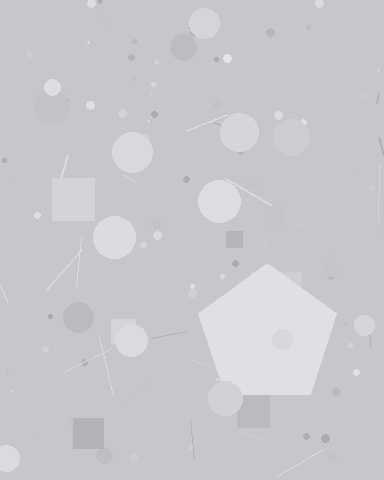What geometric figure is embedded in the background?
A pentagon is embedded in the background.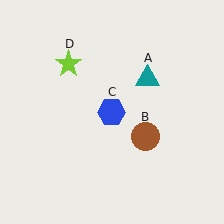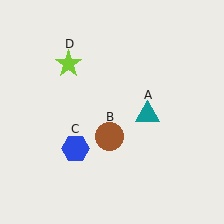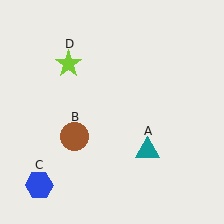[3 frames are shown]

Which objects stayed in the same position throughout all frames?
Lime star (object D) remained stationary.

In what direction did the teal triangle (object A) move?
The teal triangle (object A) moved down.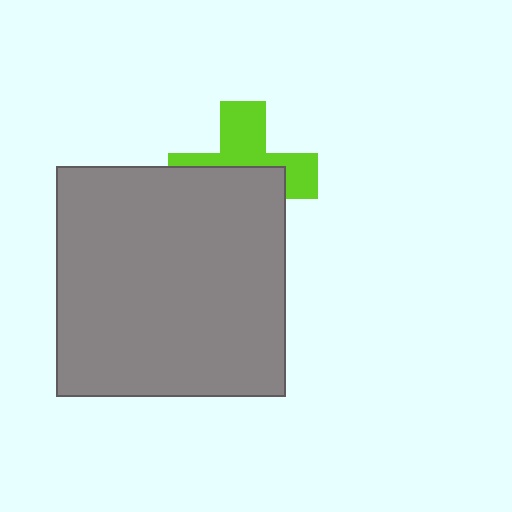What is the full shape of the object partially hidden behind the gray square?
The partially hidden object is a lime cross.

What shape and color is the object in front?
The object in front is a gray square.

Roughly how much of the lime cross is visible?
About half of it is visible (roughly 45%).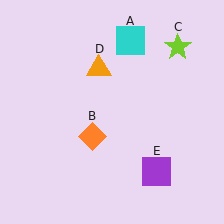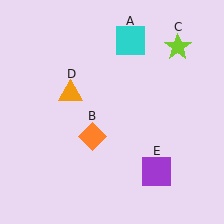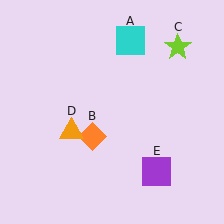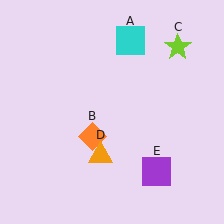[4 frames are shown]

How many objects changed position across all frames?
1 object changed position: orange triangle (object D).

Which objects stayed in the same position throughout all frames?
Cyan square (object A) and orange diamond (object B) and lime star (object C) and purple square (object E) remained stationary.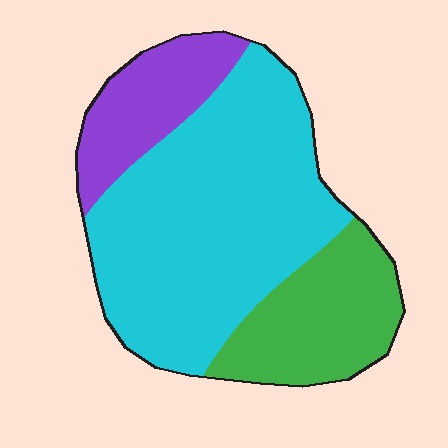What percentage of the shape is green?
Green takes up about one quarter (1/4) of the shape.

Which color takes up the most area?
Cyan, at roughly 60%.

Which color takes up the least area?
Purple, at roughly 15%.